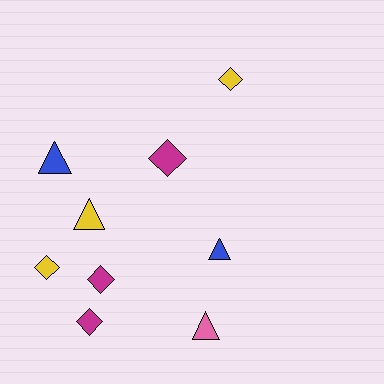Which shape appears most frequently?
Diamond, with 5 objects.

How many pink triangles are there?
There is 1 pink triangle.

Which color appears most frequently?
Yellow, with 3 objects.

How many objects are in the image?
There are 9 objects.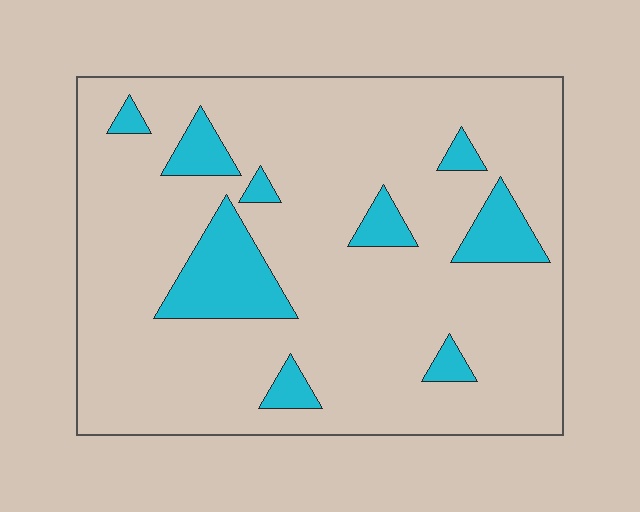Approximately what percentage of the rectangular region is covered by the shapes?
Approximately 15%.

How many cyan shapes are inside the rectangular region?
9.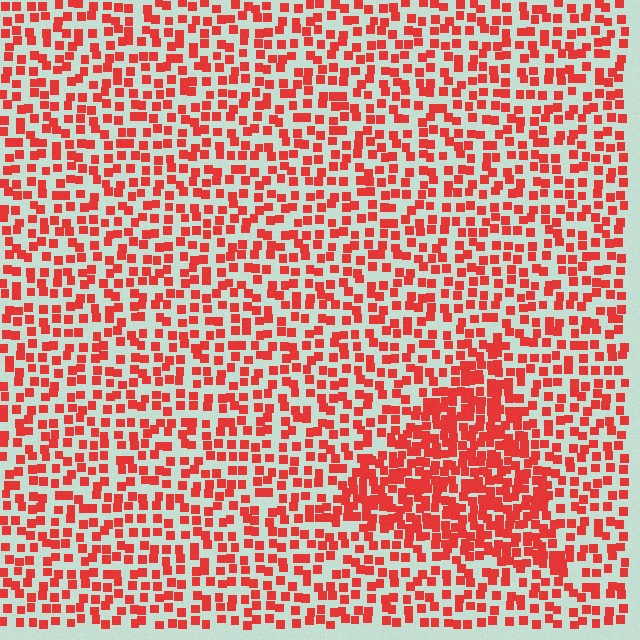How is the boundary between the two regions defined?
The boundary is defined by a change in element density (approximately 2.0x ratio). All elements are the same color, size, and shape.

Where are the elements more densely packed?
The elements are more densely packed inside the triangle boundary.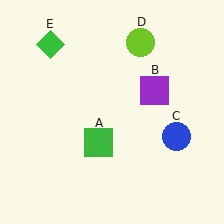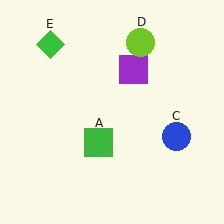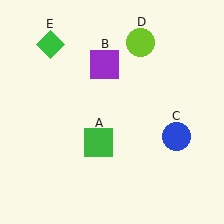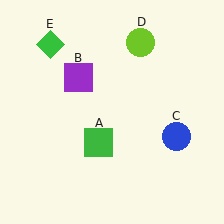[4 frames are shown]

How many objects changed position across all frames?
1 object changed position: purple square (object B).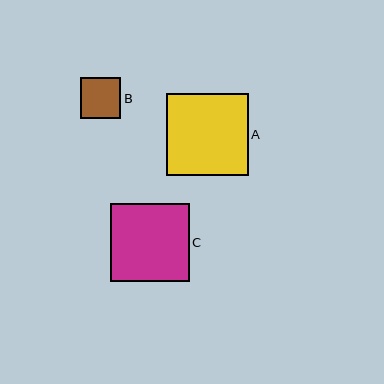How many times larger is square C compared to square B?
Square C is approximately 1.9 times the size of square B.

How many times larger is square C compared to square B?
Square C is approximately 1.9 times the size of square B.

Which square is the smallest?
Square B is the smallest with a size of approximately 41 pixels.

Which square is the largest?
Square A is the largest with a size of approximately 82 pixels.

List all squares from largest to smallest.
From largest to smallest: A, C, B.